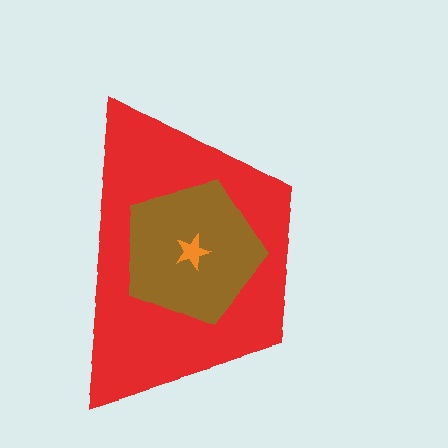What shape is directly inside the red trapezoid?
The brown pentagon.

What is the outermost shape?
The red trapezoid.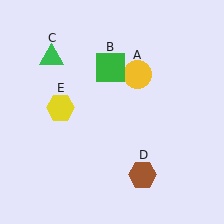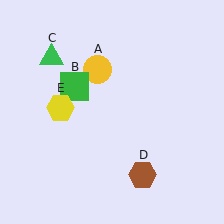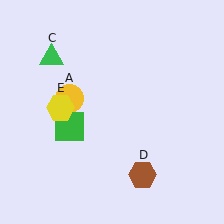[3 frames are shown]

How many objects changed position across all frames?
2 objects changed position: yellow circle (object A), green square (object B).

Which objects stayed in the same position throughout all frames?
Green triangle (object C) and brown hexagon (object D) and yellow hexagon (object E) remained stationary.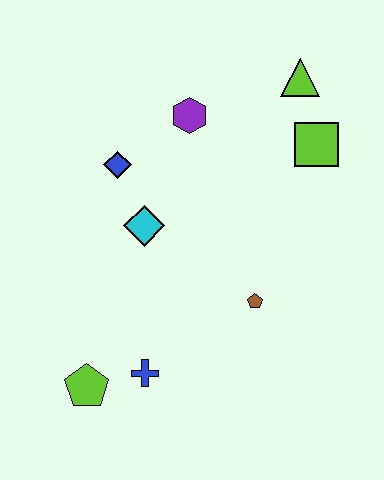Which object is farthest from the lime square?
The lime pentagon is farthest from the lime square.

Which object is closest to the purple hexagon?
The blue diamond is closest to the purple hexagon.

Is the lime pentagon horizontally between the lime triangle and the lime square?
No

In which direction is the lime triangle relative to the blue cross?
The lime triangle is above the blue cross.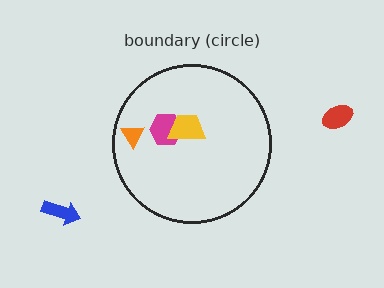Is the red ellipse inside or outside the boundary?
Outside.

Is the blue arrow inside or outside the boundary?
Outside.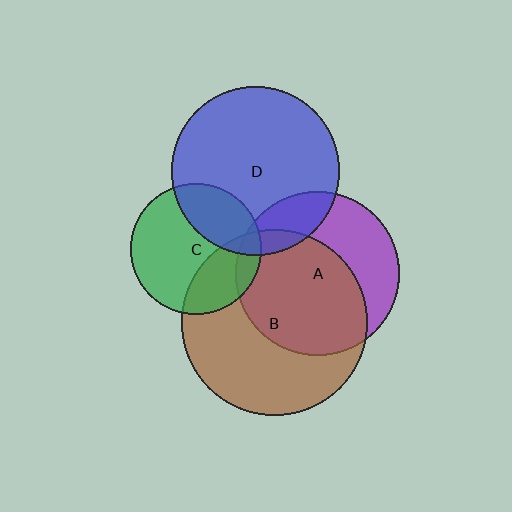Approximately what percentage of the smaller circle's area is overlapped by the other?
Approximately 15%.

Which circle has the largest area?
Circle B (brown).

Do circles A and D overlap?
Yes.